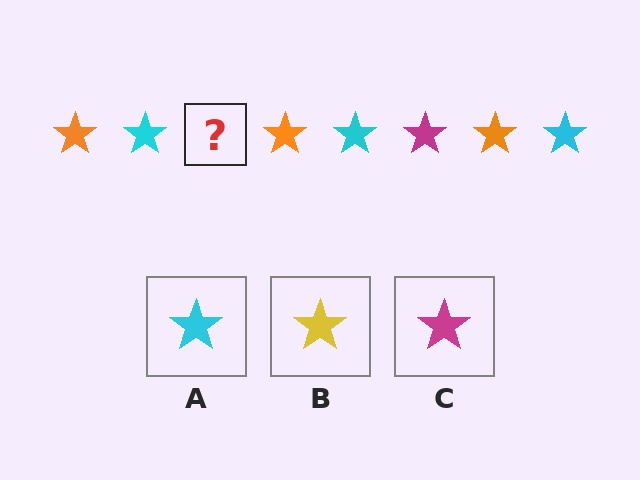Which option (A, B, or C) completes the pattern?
C.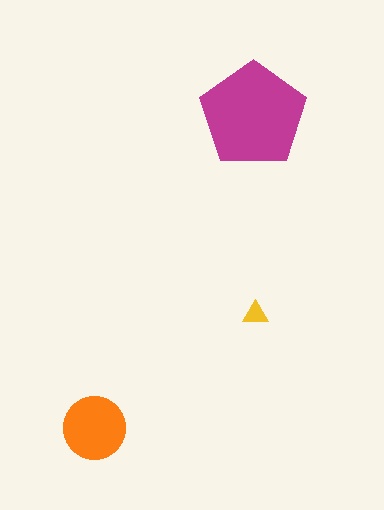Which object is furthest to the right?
The yellow triangle is rightmost.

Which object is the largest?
The magenta pentagon.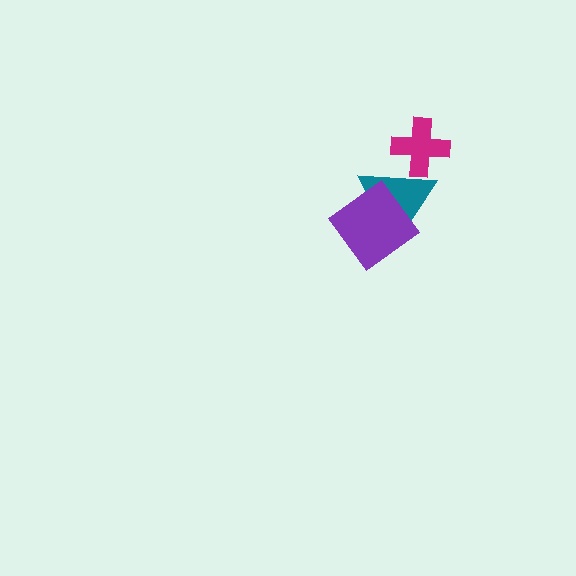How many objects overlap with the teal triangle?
2 objects overlap with the teal triangle.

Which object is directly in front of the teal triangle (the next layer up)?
The purple diamond is directly in front of the teal triangle.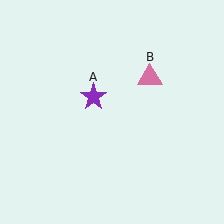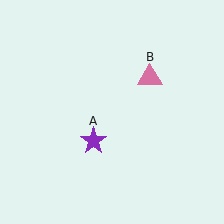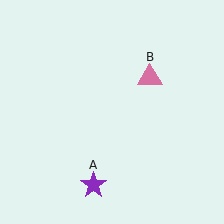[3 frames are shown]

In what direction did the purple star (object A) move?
The purple star (object A) moved down.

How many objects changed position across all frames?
1 object changed position: purple star (object A).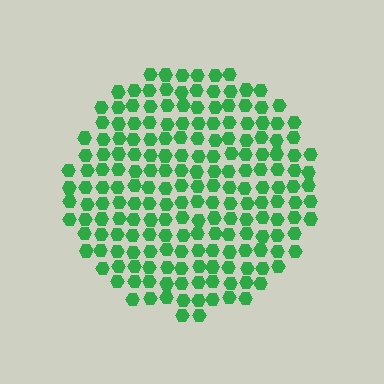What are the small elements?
The small elements are hexagons.